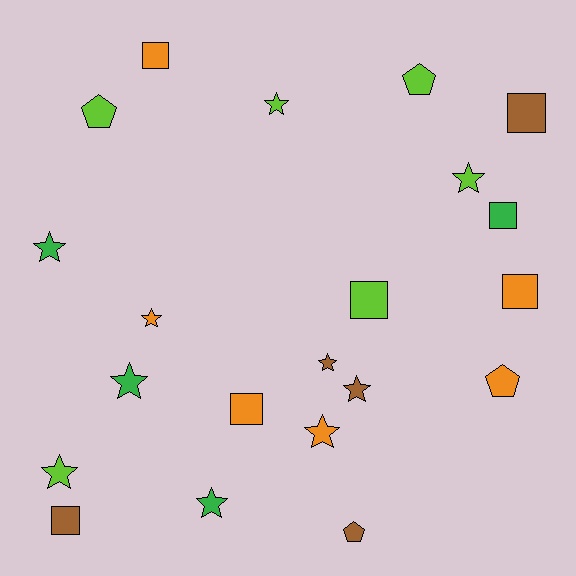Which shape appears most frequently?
Star, with 10 objects.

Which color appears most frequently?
Lime, with 6 objects.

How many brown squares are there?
There are 2 brown squares.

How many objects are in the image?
There are 21 objects.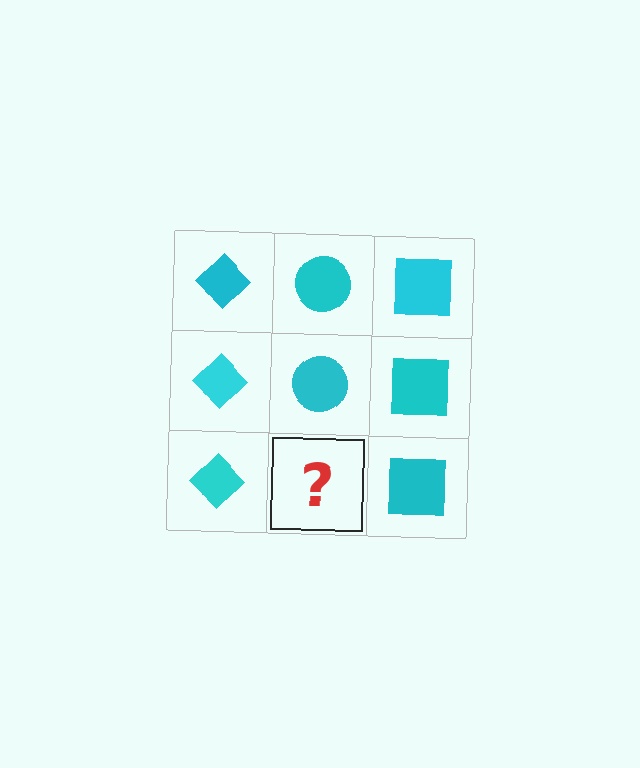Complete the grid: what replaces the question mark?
The question mark should be replaced with a cyan circle.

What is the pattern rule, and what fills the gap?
The rule is that each column has a consistent shape. The gap should be filled with a cyan circle.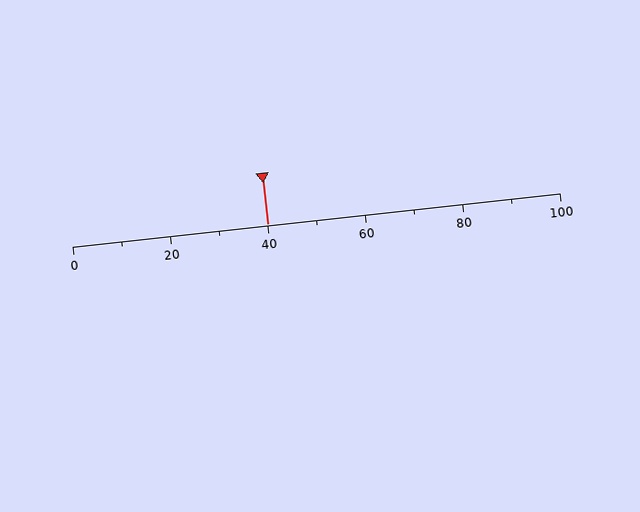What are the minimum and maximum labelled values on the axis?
The axis runs from 0 to 100.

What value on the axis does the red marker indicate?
The marker indicates approximately 40.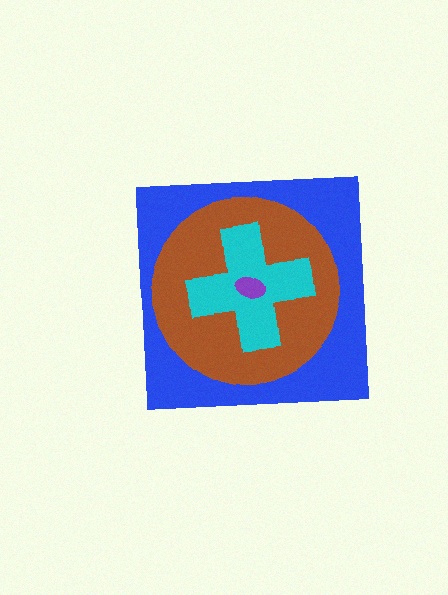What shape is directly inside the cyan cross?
The purple ellipse.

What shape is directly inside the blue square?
The brown circle.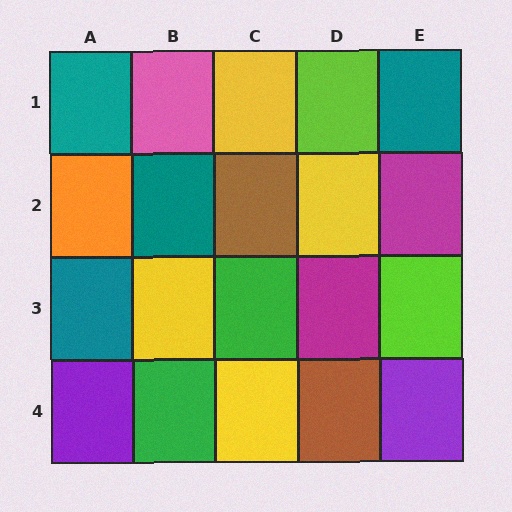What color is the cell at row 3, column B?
Yellow.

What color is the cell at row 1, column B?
Pink.